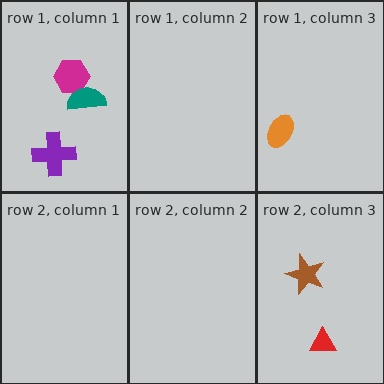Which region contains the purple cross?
The row 1, column 1 region.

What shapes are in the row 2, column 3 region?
The brown star, the red triangle.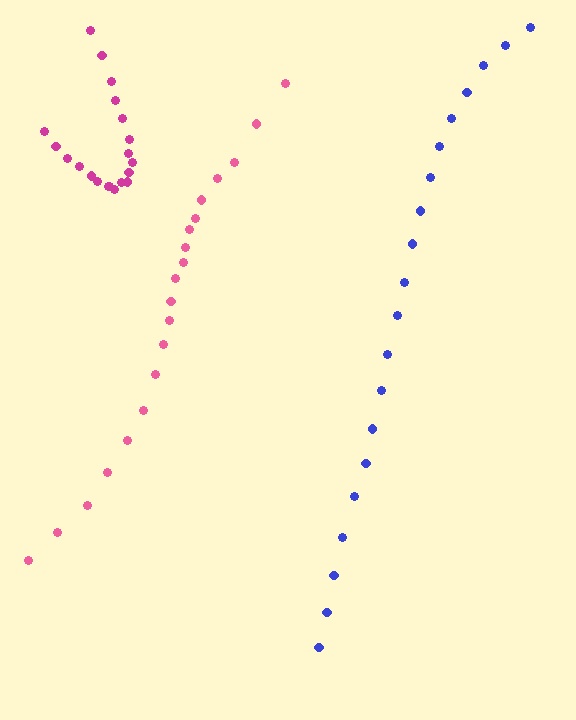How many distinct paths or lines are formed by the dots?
There are 3 distinct paths.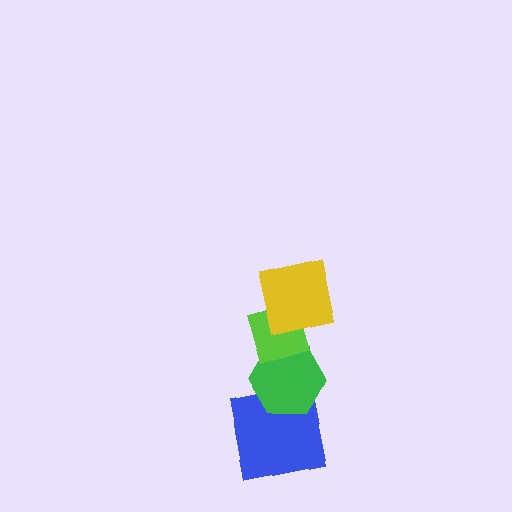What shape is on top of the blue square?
The green hexagon is on top of the blue square.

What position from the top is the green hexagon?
The green hexagon is 3rd from the top.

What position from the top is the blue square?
The blue square is 4th from the top.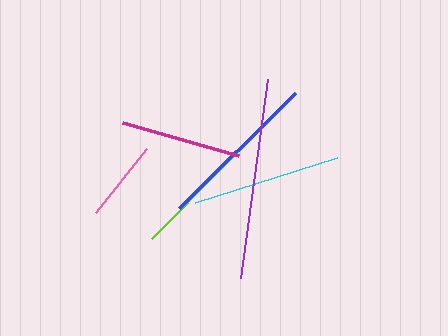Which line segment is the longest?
The lime line is the longest at approximately 205 pixels.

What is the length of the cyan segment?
The cyan segment is approximately 149 pixels long.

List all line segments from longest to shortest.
From longest to shortest: lime, purple, blue, cyan, magenta, pink.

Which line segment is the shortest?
The pink line is the shortest at approximately 82 pixels.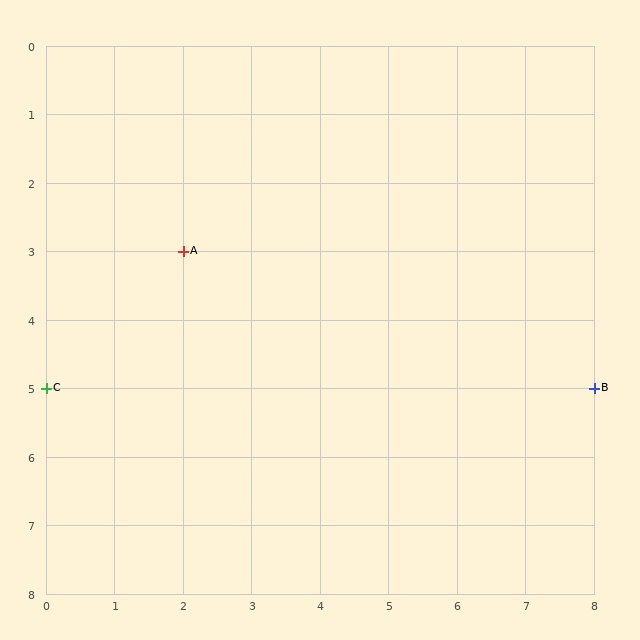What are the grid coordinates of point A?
Point A is at grid coordinates (2, 3).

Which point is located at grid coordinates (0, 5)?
Point C is at (0, 5).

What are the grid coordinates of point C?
Point C is at grid coordinates (0, 5).